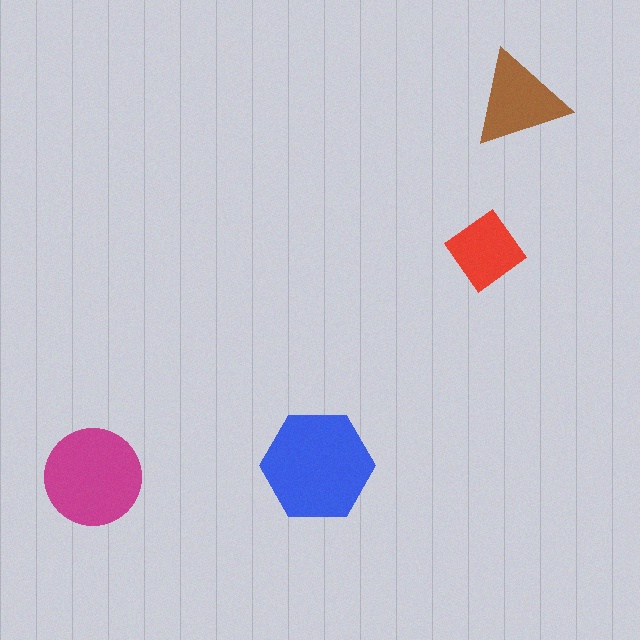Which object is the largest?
The blue hexagon.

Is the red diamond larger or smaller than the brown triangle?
Smaller.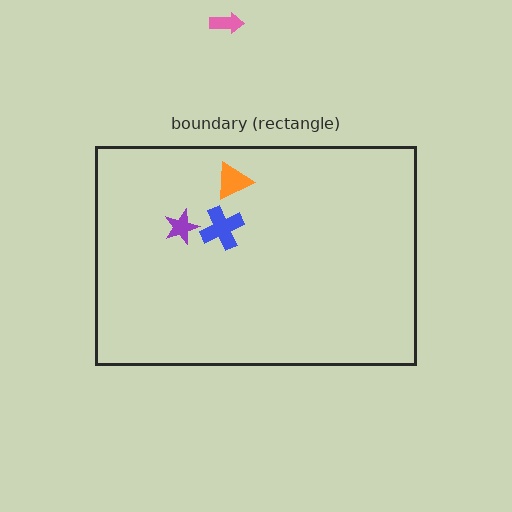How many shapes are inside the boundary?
3 inside, 1 outside.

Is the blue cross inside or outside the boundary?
Inside.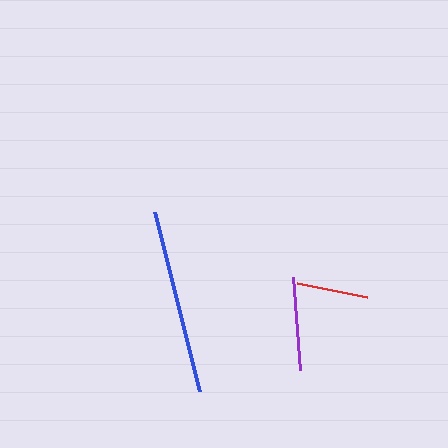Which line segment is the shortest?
The red line is the shortest at approximately 72 pixels.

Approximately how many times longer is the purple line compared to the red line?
The purple line is approximately 1.3 times the length of the red line.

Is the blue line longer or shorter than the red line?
The blue line is longer than the red line.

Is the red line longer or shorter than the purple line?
The purple line is longer than the red line.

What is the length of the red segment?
The red segment is approximately 72 pixels long.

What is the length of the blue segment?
The blue segment is approximately 185 pixels long.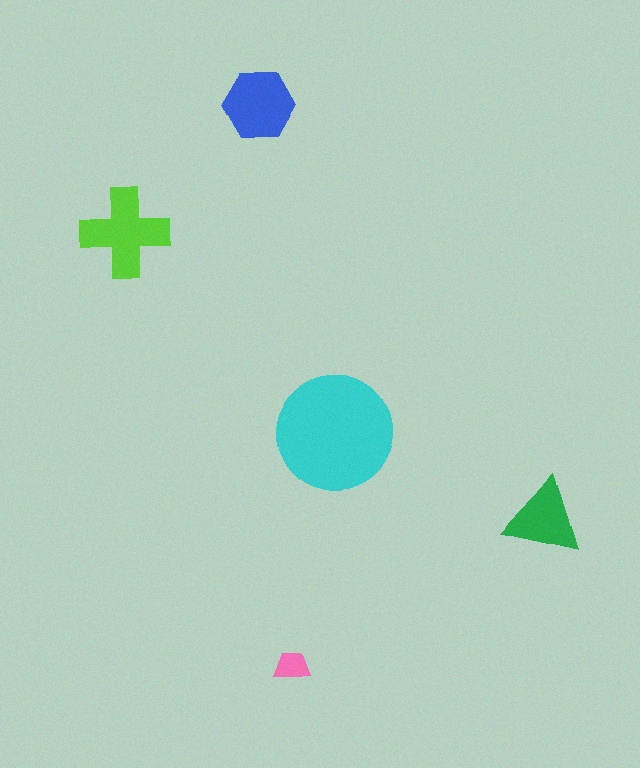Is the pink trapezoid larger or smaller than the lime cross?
Smaller.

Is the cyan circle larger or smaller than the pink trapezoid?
Larger.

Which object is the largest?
The cyan circle.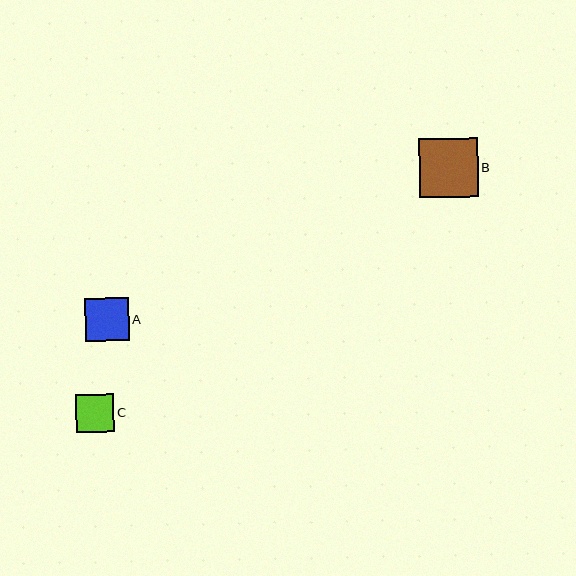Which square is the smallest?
Square C is the smallest with a size of approximately 38 pixels.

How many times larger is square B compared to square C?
Square B is approximately 1.6 times the size of square C.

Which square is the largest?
Square B is the largest with a size of approximately 59 pixels.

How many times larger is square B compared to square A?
Square B is approximately 1.4 times the size of square A.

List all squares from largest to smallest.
From largest to smallest: B, A, C.